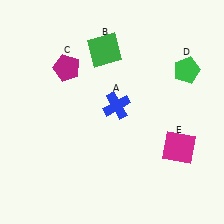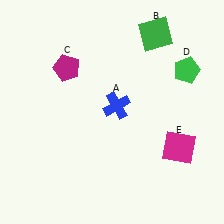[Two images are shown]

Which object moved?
The green square (B) moved right.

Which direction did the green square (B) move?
The green square (B) moved right.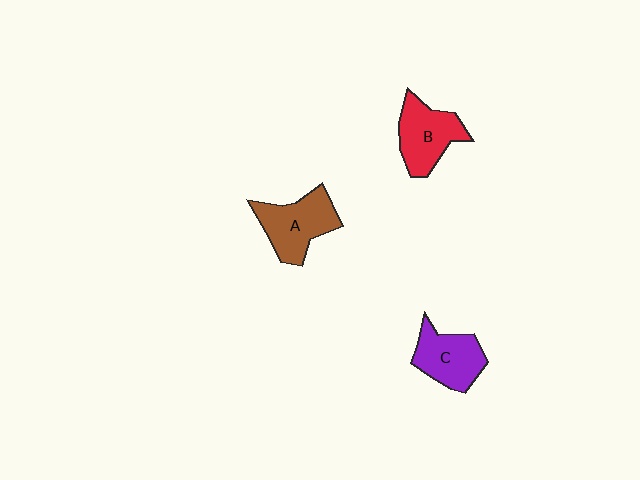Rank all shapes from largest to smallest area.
From largest to smallest: A (brown), B (red), C (purple).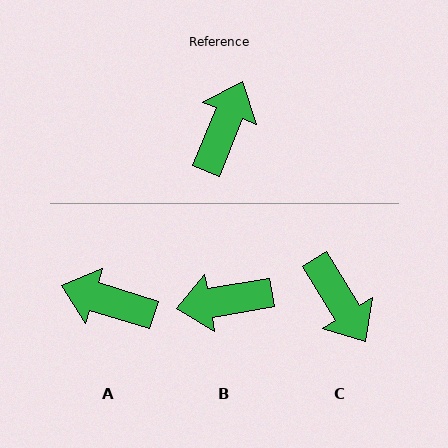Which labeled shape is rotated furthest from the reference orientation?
C, about 126 degrees away.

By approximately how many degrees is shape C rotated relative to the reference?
Approximately 126 degrees clockwise.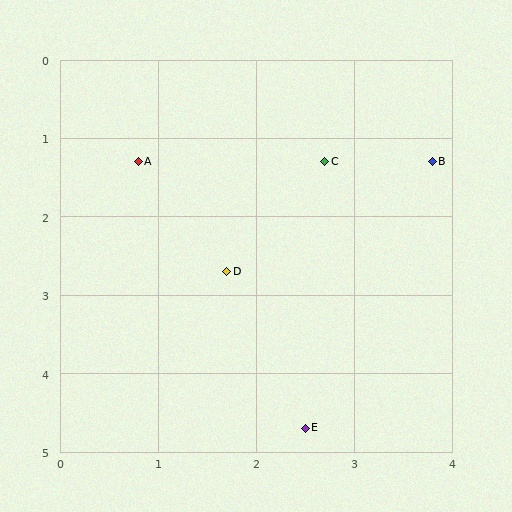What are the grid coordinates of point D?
Point D is at approximately (1.7, 2.7).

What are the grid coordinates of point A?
Point A is at approximately (0.8, 1.3).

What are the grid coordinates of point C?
Point C is at approximately (2.7, 1.3).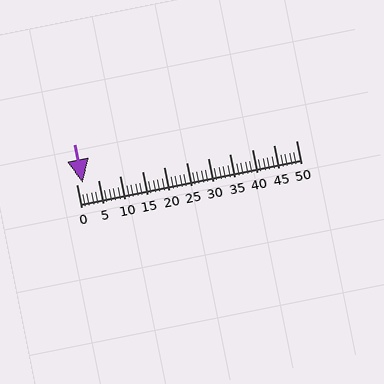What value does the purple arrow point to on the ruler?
The purple arrow points to approximately 1.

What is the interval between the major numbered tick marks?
The major tick marks are spaced 5 units apart.